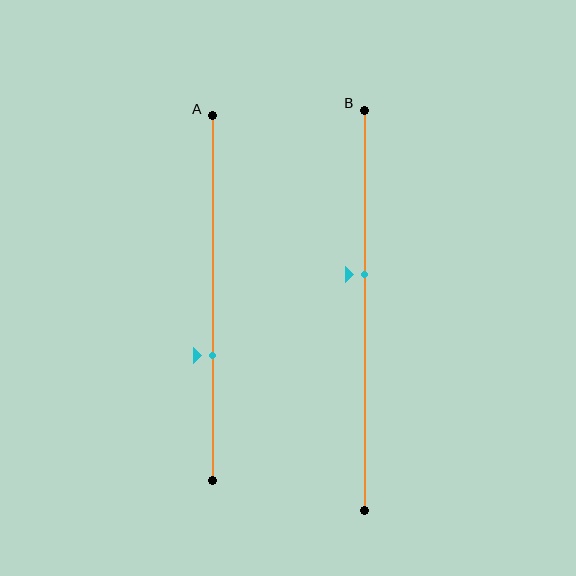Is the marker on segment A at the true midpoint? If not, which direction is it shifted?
No, the marker on segment A is shifted downward by about 16% of the segment length.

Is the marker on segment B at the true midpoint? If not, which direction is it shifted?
No, the marker on segment B is shifted upward by about 9% of the segment length.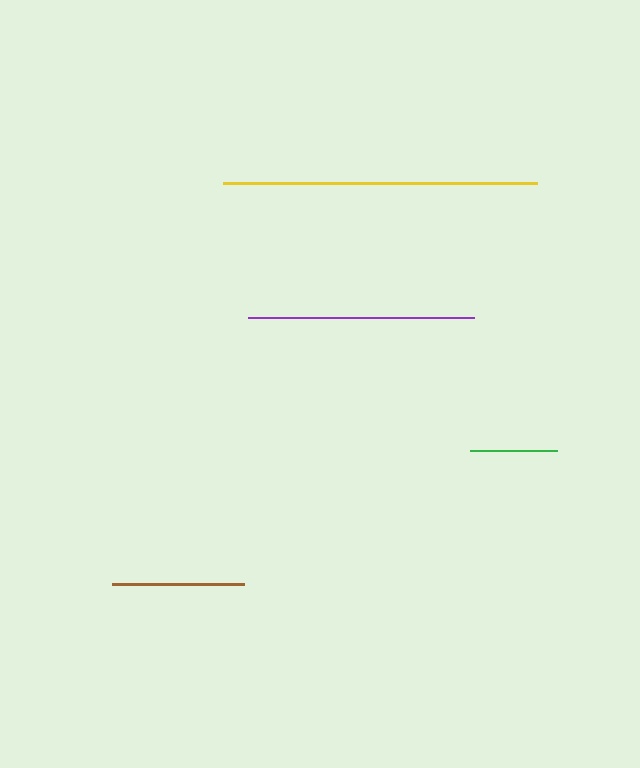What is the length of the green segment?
The green segment is approximately 87 pixels long.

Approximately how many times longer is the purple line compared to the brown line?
The purple line is approximately 1.7 times the length of the brown line.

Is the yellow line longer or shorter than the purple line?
The yellow line is longer than the purple line.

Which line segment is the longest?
The yellow line is the longest at approximately 314 pixels.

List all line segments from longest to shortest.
From longest to shortest: yellow, purple, brown, green.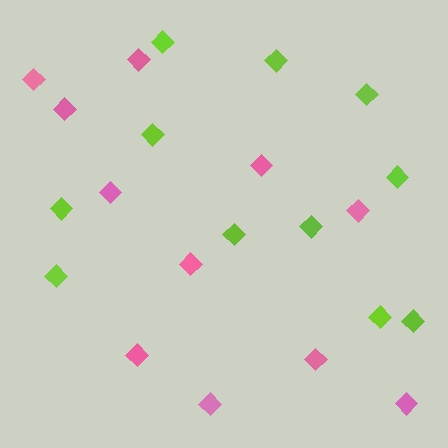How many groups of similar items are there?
There are 2 groups: one group of lime diamonds (11) and one group of pink diamonds (11).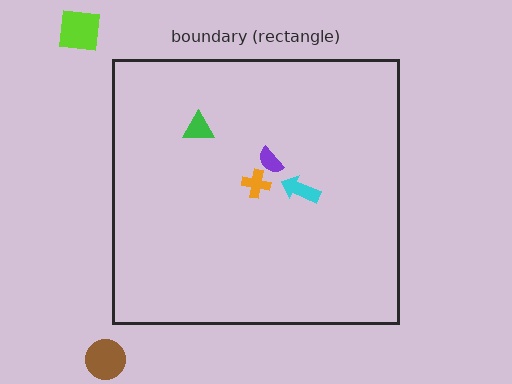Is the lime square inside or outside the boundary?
Outside.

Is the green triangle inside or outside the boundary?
Inside.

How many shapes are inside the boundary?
4 inside, 2 outside.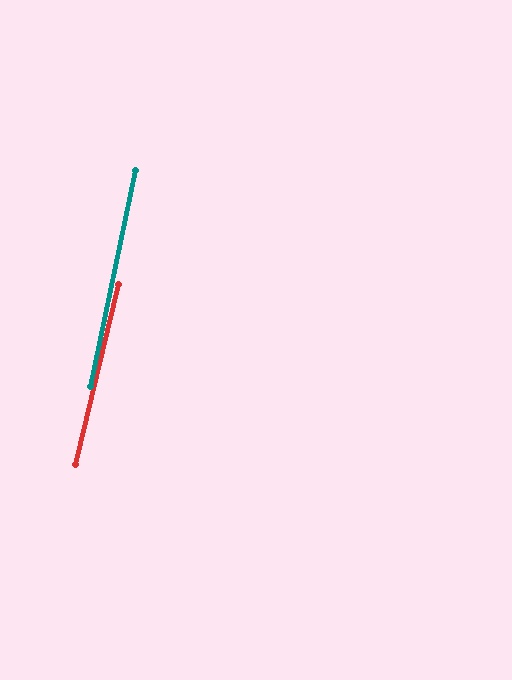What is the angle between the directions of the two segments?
Approximately 2 degrees.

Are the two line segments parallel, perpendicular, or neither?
Parallel — their directions differ by only 1.9°.